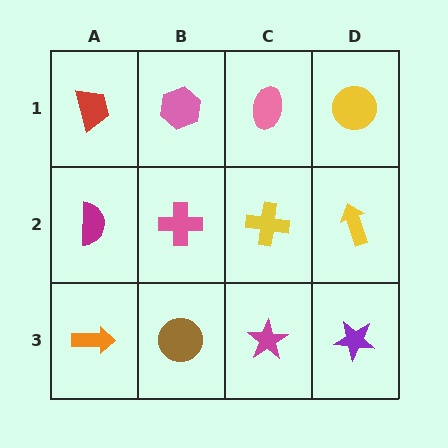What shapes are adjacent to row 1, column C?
A yellow cross (row 2, column C), a pink hexagon (row 1, column B), a yellow circle (row 1, column D).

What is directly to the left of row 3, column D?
A magenta star.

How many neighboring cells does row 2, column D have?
3.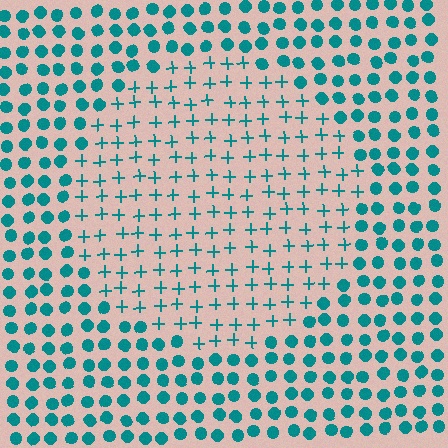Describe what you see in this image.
The image is filled with small teal elements arranged in a uniform grid. A circle-shaped region contains plus signs, while the surrounding area contains circles. The boundary is defined purely by the change in element shape.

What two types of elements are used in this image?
The image uses plus signs inside the circle region and circles outside it.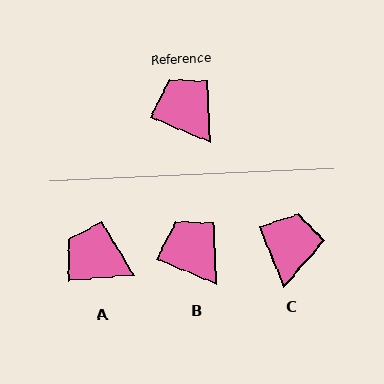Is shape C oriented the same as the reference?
No, it is off by about 44 degrees.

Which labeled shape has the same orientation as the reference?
B.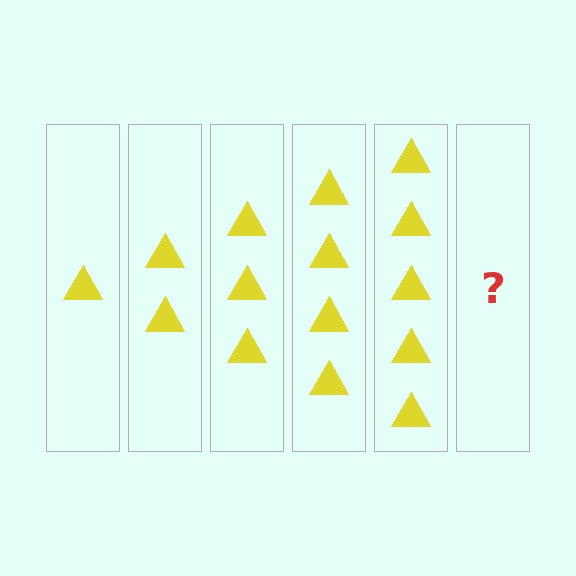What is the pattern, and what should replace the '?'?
The pattern is that each step adds one more triangle. The '?' should be 6 triangles.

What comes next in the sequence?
The next element should be 6 triangles.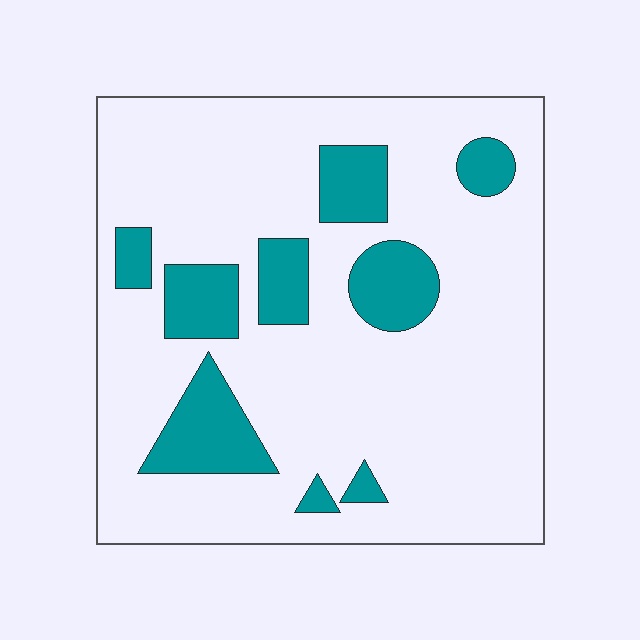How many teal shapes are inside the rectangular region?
9.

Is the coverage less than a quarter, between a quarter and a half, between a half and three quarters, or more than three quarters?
Less than a quarter.